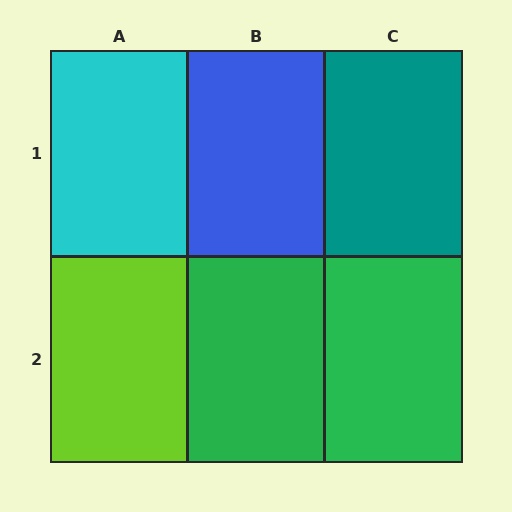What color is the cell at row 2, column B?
Green.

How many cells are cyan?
1 cell is cyan.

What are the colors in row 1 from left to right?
Cyan, blue, teal.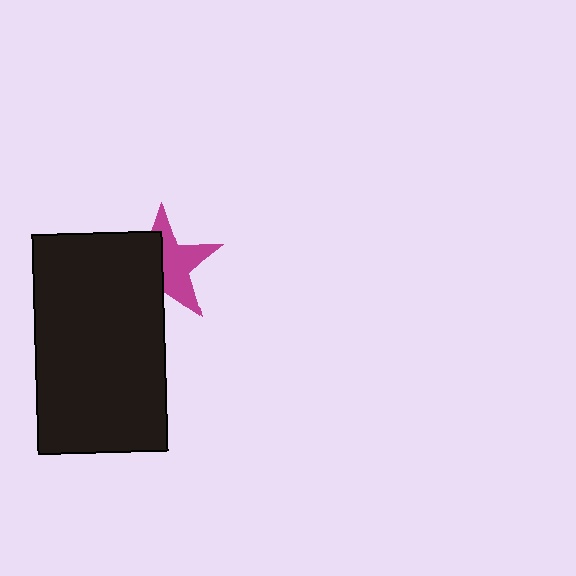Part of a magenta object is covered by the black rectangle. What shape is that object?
It is a star.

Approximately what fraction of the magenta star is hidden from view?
Roughly 46% of the magenta star is hidden behind the black rectangle.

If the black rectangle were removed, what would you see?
You would see the complete magenta star.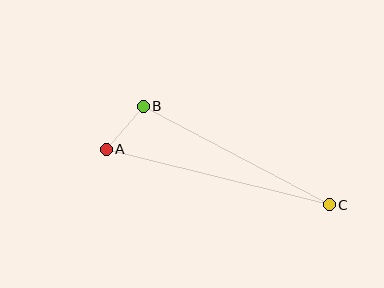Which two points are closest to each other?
Points A and B are closest to each other.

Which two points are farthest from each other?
Points A and C are farthest from each other.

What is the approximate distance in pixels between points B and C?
The distance between B and C is approximately 211 pixels.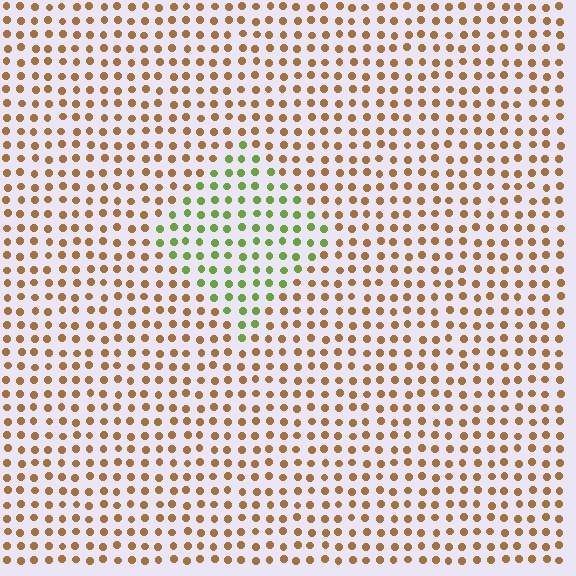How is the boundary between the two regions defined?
The boundary is defined purely by a slight shift in hue (about 62 degrees). Spacing, size, and orientation are identical on both sides.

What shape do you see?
I see a diamond.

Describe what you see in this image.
The image is filled with small brown elements in a uniform arrangement. A diamond-shaped region is visible where the elements are tinted to a slightly different hue, forming a subtle color boundary.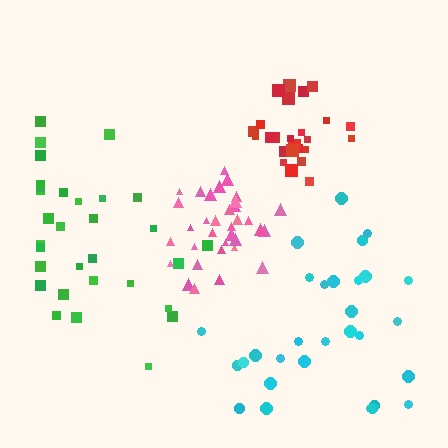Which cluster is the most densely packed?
Red.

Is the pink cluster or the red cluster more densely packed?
Red.